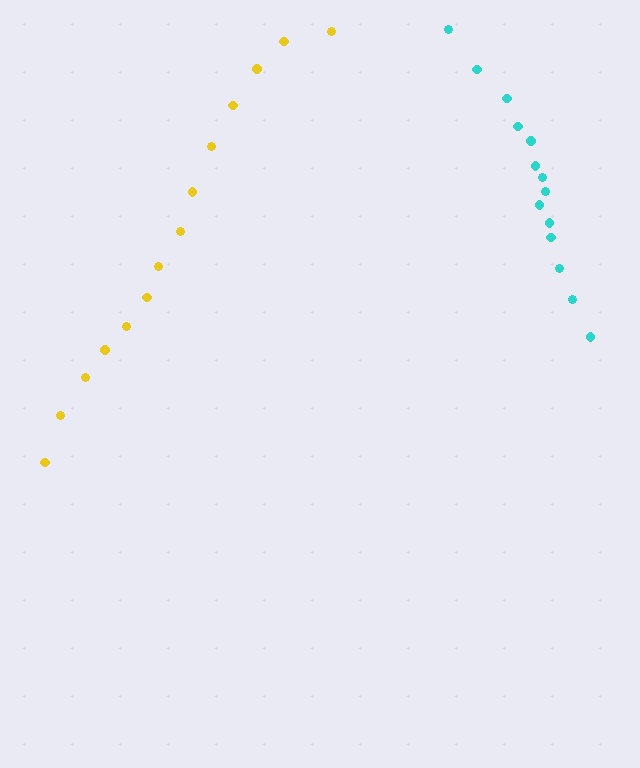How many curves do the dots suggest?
There are 2 distinct paths.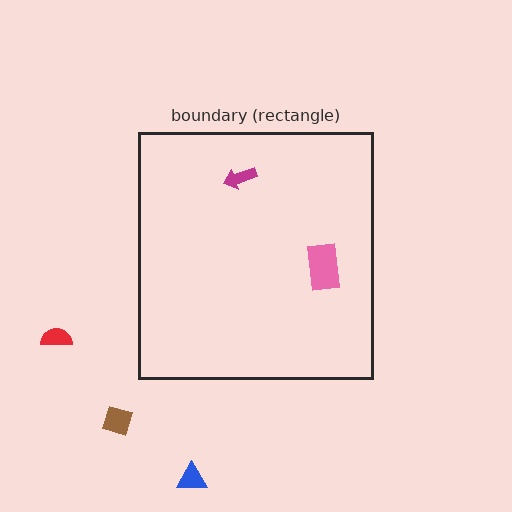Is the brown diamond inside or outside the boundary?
Outside.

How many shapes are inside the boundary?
2 inside, 3 outside.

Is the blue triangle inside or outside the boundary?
Outside.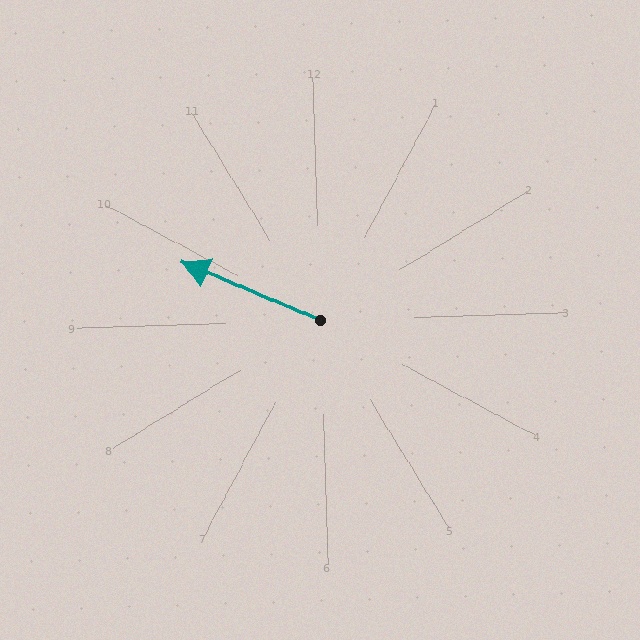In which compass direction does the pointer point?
Northwest.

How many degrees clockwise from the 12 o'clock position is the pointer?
Approximately 295 degrees.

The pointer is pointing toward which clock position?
Roughly 10 o'clock.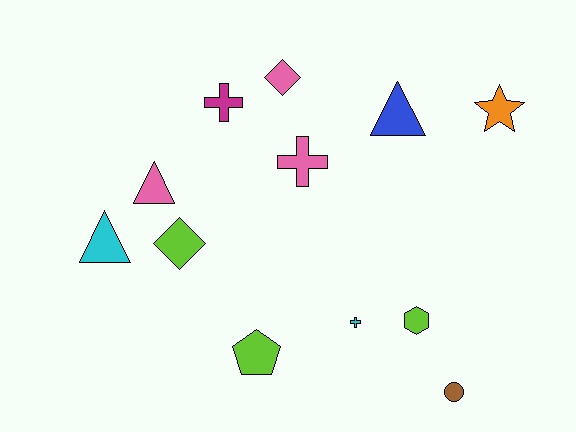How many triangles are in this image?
There are 3 triangles.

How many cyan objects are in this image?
There are 2 cyan objects.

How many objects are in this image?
There are 12 objects.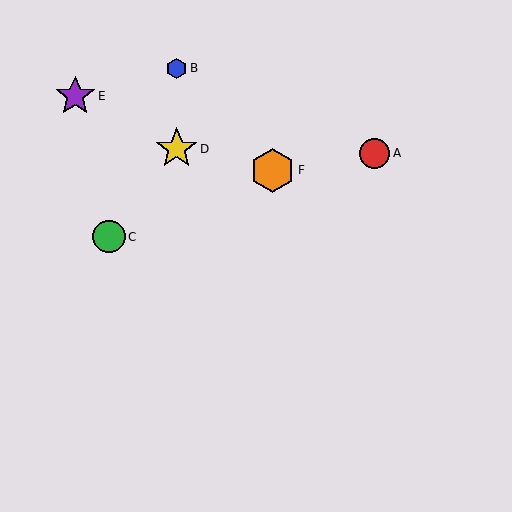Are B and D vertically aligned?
Yes, both are at x≈177.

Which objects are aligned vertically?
Objects B, D are aligned vertically.